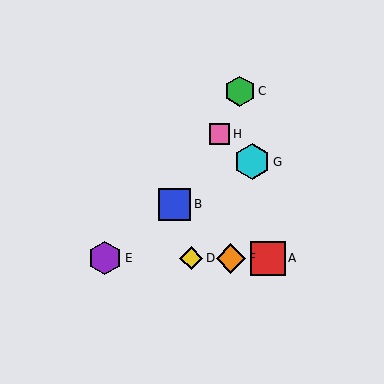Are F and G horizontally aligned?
No, F is at y≈258 and G is at y≈162.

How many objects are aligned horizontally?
4 objects (A, D, E, F) are aligned horizontally.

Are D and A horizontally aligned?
Yes, both are at y≈258.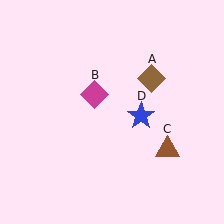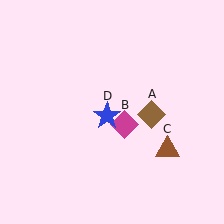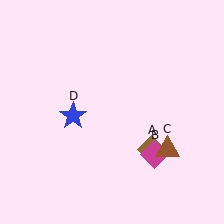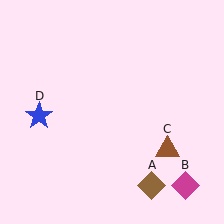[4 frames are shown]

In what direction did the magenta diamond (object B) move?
The magenta diamond (object B) moved down and to the right.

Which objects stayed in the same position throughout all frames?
Brown triangle (object C) remained stationary.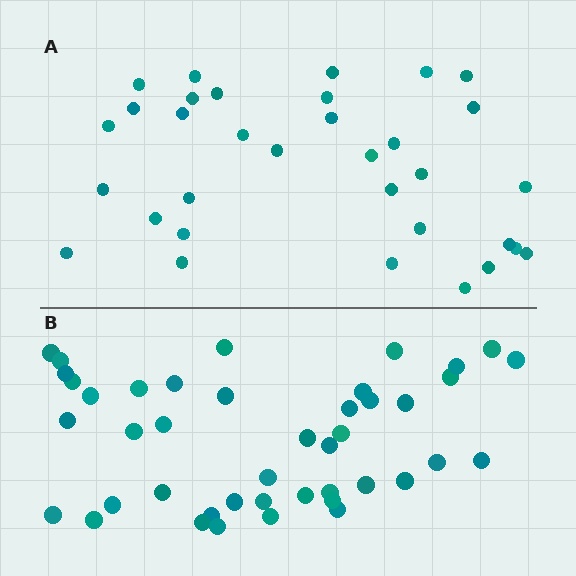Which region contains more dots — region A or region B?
Region B (the bottom region) has more dots.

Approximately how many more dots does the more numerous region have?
Region B has roughly 10 or so more dots than region A.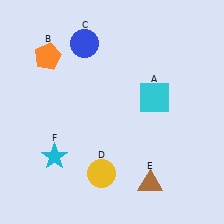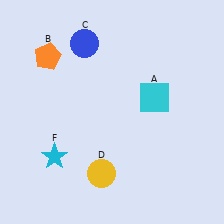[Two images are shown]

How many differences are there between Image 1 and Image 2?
There is 1 difference between the two images.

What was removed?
The brown triangle (E) was removed in Image 2.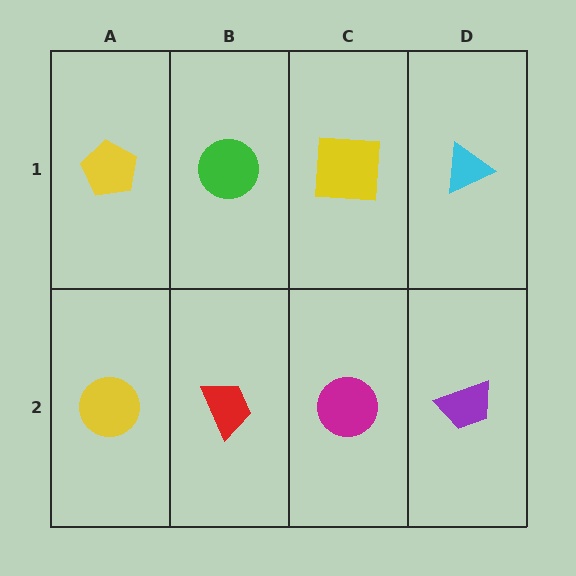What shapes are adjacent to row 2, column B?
A green circle (row 1, column B), a yellow circle (row 2, column A), a magenta circle (row 2, column C).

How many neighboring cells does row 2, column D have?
2.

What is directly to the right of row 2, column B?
A magenta circle.